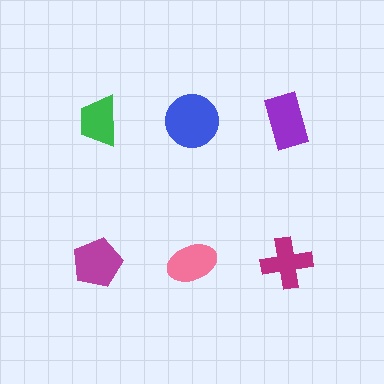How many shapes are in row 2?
3 shapes.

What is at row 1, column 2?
A blue circle.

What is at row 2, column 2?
A pink ellipse.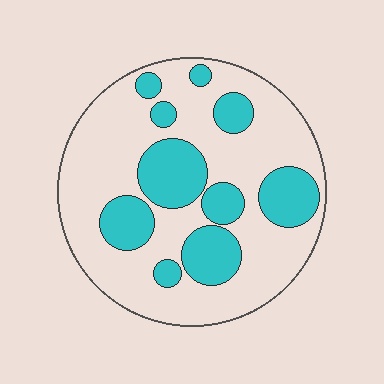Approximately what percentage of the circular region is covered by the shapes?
Approximately 30%.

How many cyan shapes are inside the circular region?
10.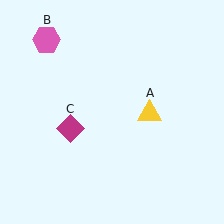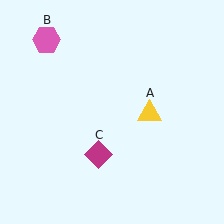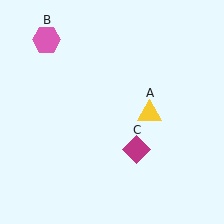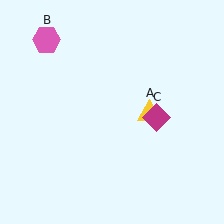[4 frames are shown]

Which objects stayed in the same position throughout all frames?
Yellow triangle (object A) and pink hexagon (object B) remained stationary.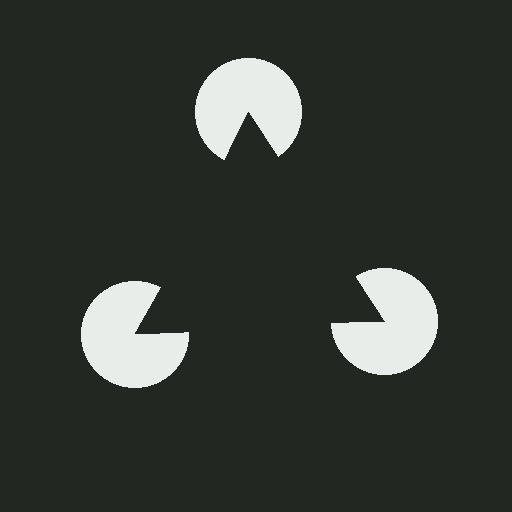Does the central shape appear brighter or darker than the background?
It typically appears slightly darker than the background, even though no actual brightness change is drawn.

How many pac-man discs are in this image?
There are 3 — one at each vertex of the illusory triangle.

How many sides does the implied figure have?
3 sides.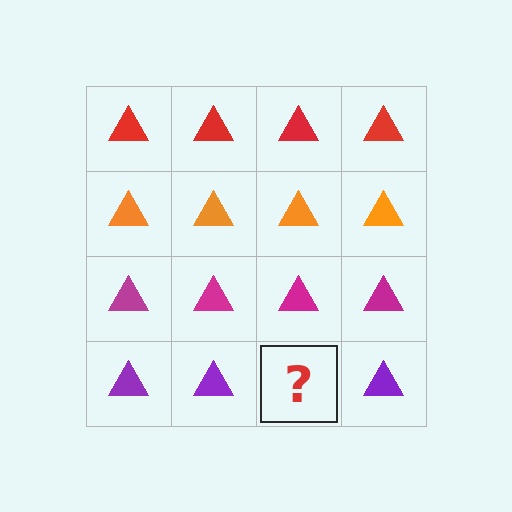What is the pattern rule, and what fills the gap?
The rule is that each row has a consistent color. The gap should be filled with a purple triangle.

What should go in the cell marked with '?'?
The missing cell should contain a purple triangle.